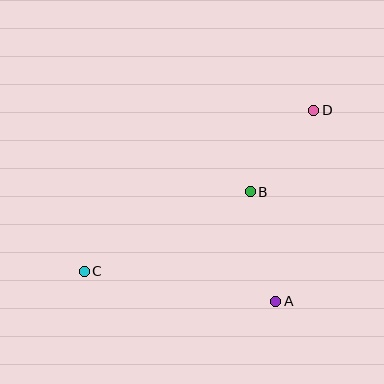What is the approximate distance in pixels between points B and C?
The distance between B and C is approximately 184 pixels.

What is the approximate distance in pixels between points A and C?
The distance between A and C is approximately 194 pixels.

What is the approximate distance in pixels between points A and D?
The distance between A and D is approximately 195 pixels.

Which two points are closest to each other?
Points B and D are closest to each other.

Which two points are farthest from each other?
Points C and D are farthest from each other.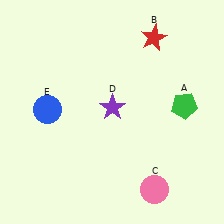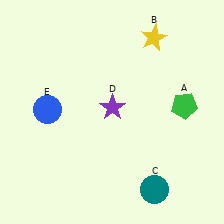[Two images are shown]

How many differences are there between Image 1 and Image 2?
There are 2 differences between the two images.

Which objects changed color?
B changed from red to yellow. C changed from pink to teal.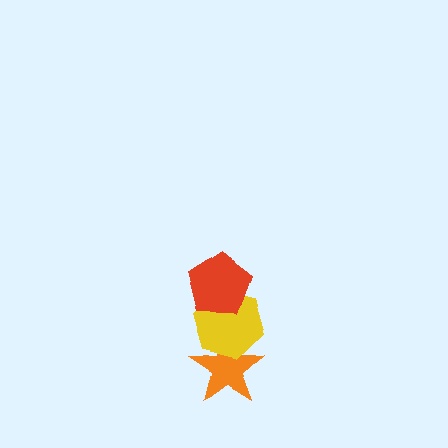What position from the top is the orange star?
The orange star is 3rd from the top.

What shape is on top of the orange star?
The yellow hexagon is on top of the orange star.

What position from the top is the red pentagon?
The red pentagon is 1st from the top.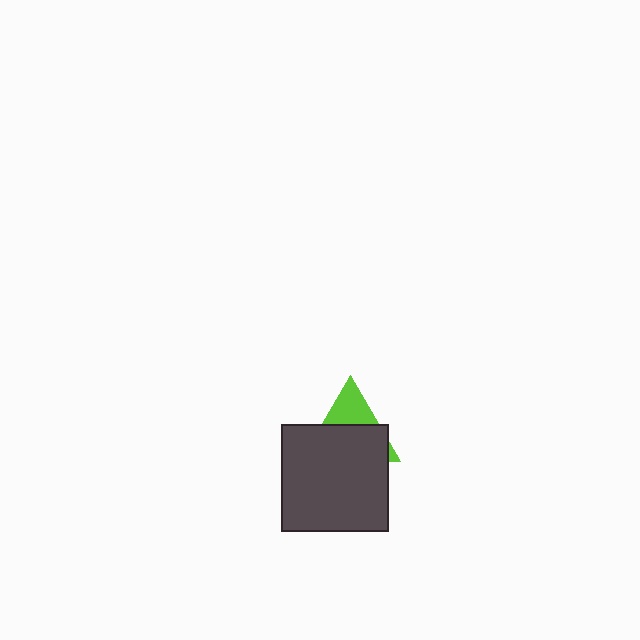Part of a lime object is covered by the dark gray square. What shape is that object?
It is a triangle.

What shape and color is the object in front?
The object in front is a dark gray square.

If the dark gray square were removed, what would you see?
You would see the complete lime triangle.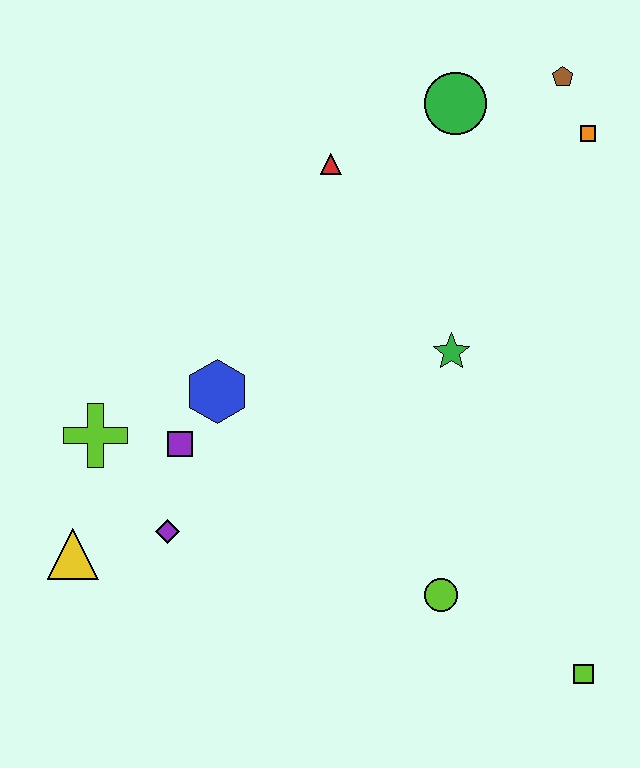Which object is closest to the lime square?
The lime circle is closest to the lime square.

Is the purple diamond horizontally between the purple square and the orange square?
No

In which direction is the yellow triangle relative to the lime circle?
The yellow triangle is to the left of the lime circle.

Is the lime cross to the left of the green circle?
Yes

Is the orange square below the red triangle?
No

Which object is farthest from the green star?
The yellow triangle is farthest from the green star.